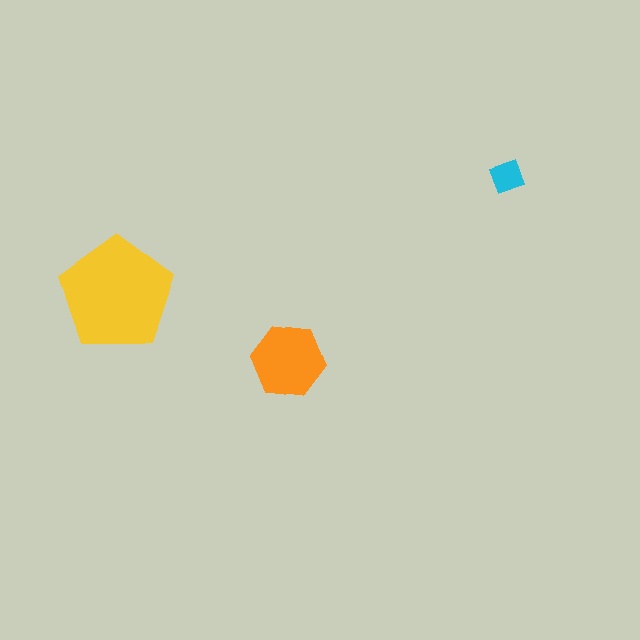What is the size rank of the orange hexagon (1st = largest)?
2nd.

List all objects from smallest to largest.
The cyan diamond, the orange hexagon, the yellow pentagon.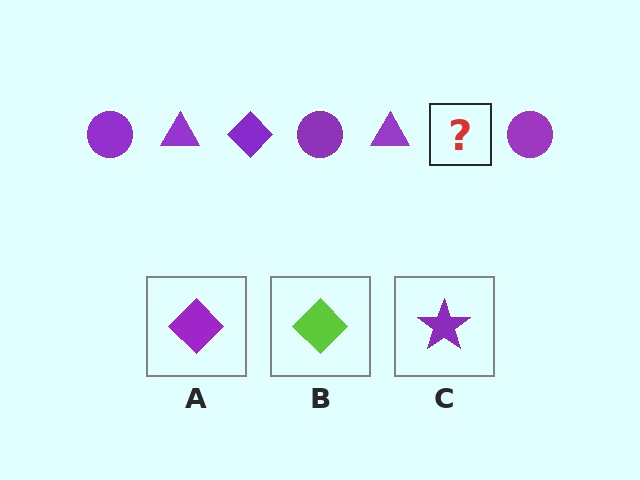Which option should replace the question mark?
Option A.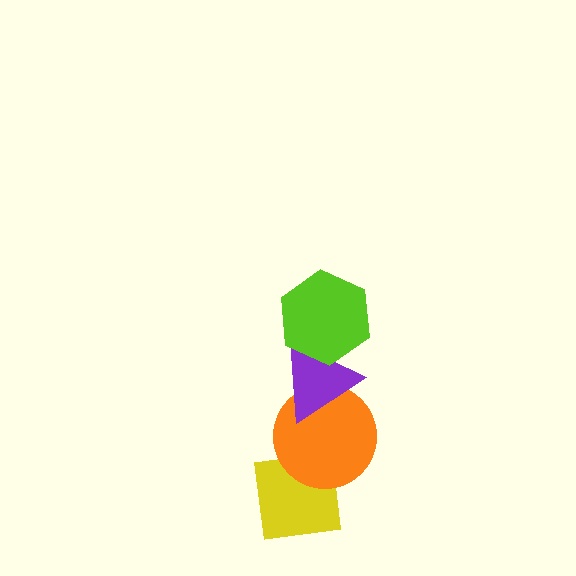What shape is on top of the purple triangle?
The lime hexagon is on top of the purple triangle.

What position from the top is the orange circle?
The orange circle is 3rd from the top.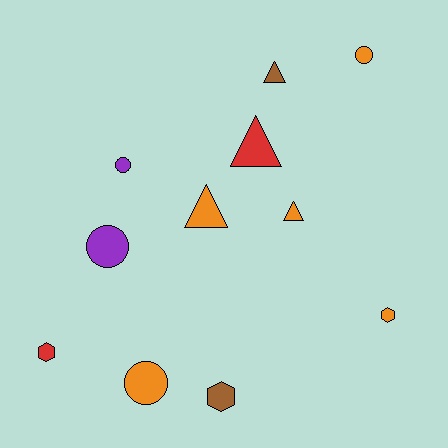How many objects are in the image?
There are 11 objects.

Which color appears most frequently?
Orange, with 5 objects.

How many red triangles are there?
There is 1 red triangle.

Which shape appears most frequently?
Circle, with 4 objects.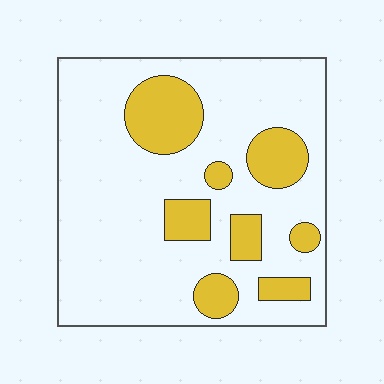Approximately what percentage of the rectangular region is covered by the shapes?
Approximately 20%.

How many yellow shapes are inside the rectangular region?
8.